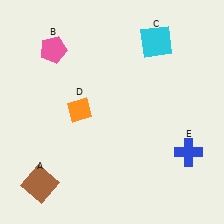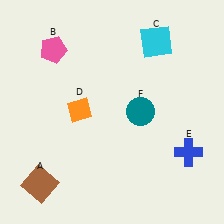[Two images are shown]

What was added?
A teal circle (F) was added in Image 2.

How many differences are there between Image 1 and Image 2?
There is 1 difference between the two images.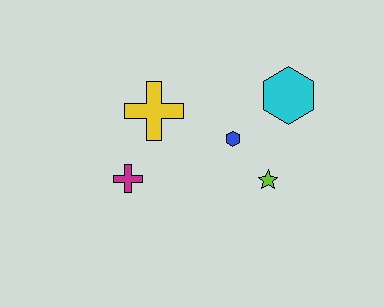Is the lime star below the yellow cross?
Yes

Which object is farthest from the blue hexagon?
The magenta cross is farthest from the blue hexagon.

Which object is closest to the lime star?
The blue hexagon is closest to the lime star.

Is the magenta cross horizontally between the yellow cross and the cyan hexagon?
No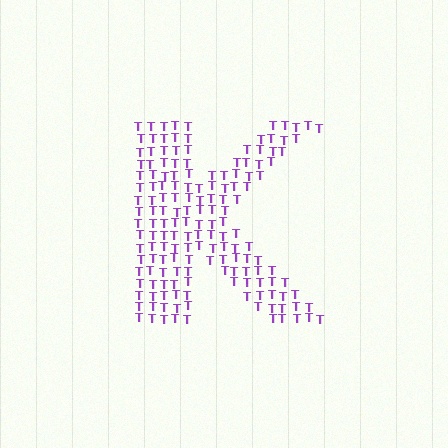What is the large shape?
The large shape is the letter K.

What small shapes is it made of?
It is made of small letter T's.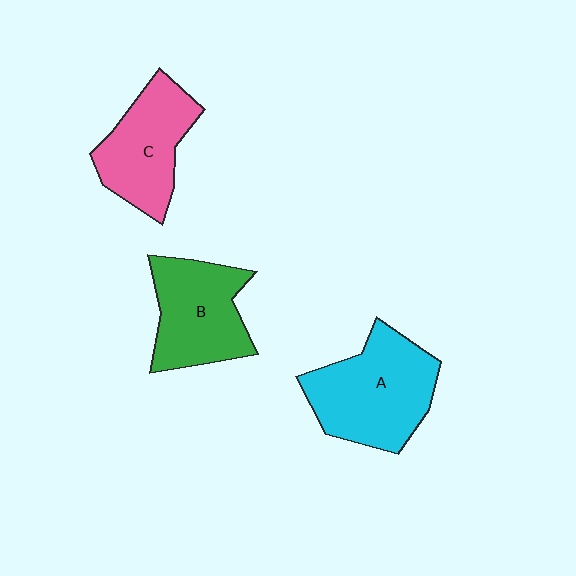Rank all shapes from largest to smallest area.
From largest to smallest: A (cyan), B (green), C (pink).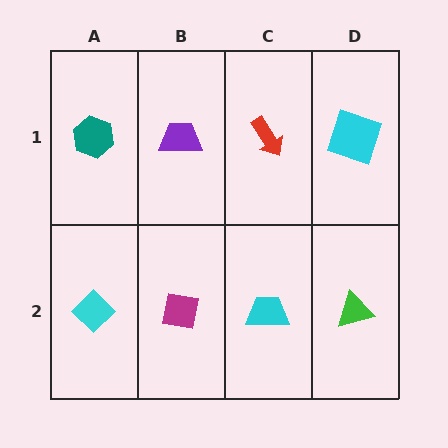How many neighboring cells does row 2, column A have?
2.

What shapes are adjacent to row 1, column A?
A cyan diamond (row 2, column A), a purple trapezoid (row 1, column B).